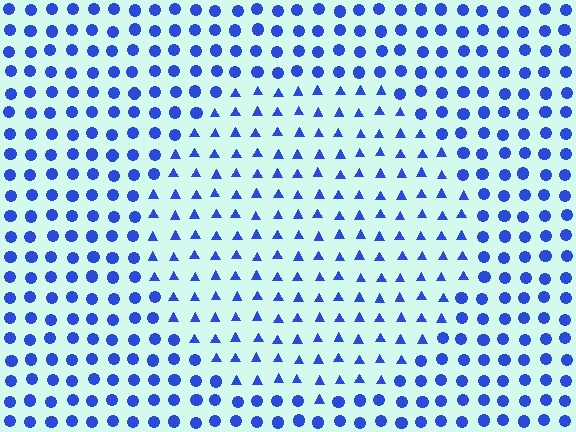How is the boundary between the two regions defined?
The boundary is defined by a change in element shape: triangles inside vs. circles outside. All elements share the same color and spacing.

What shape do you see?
I see a circle.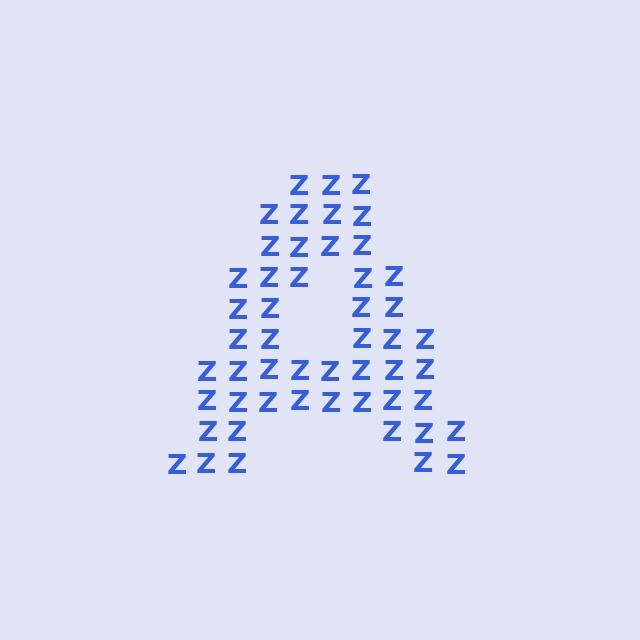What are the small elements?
The small elements are letter Z's.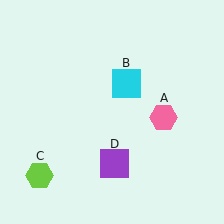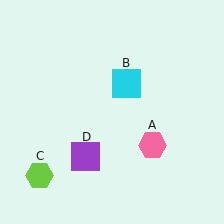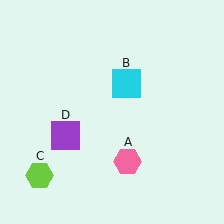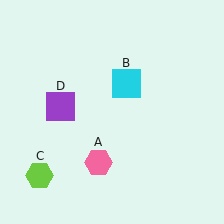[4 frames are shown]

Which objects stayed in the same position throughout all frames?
Cyan square (object B) and lime hexagon (object C) remained stationary.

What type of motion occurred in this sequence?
The pink hexagon (object A), purple square (object D) rotated clockwise around the center of the scene.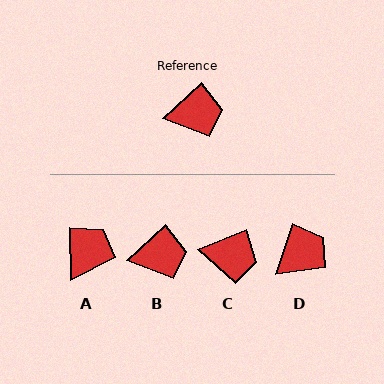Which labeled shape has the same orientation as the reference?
B.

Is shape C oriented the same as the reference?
No, it is off by about 21 degrees.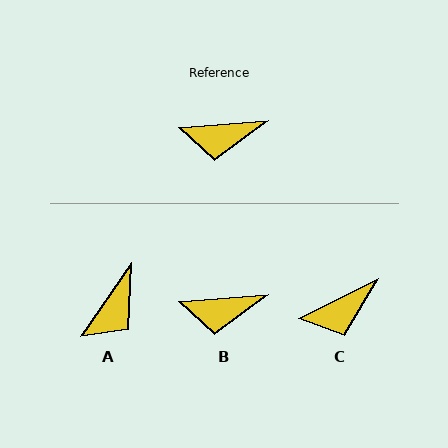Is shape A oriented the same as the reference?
No, it is off by about 51 degrees.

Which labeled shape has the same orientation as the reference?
B.